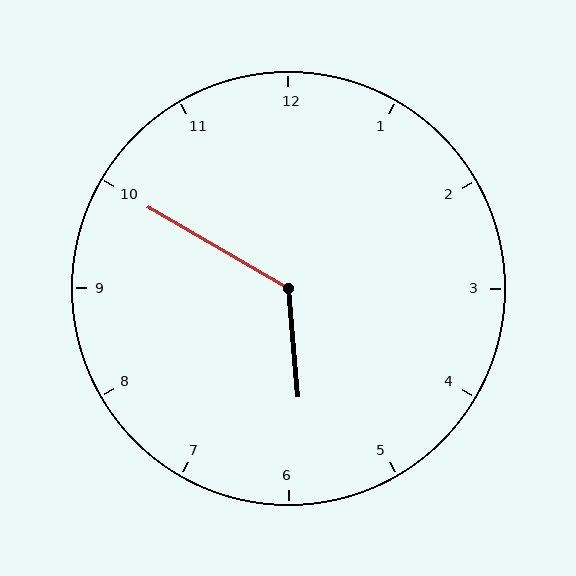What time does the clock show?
5:50.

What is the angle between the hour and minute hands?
Approximately 125 degrees.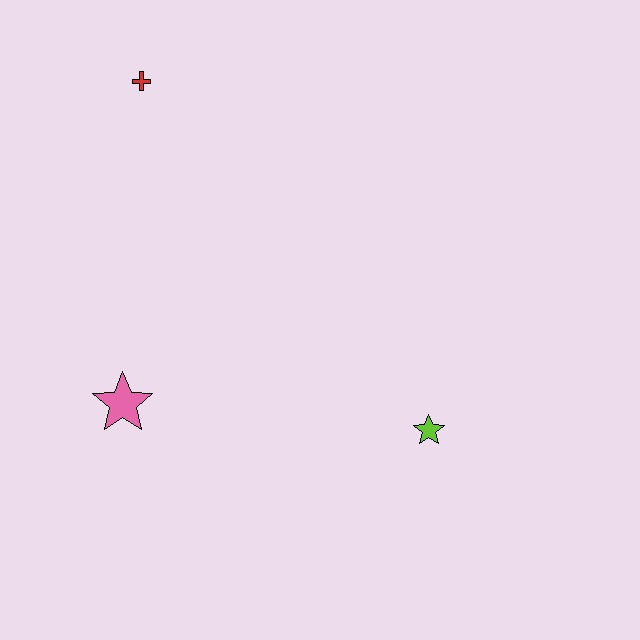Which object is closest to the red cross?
The pink star is closest to the red cross.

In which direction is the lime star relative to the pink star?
The lime star is to the right of the pink star.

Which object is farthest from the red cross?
The lime star is farthest from the red cross.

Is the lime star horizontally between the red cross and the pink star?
No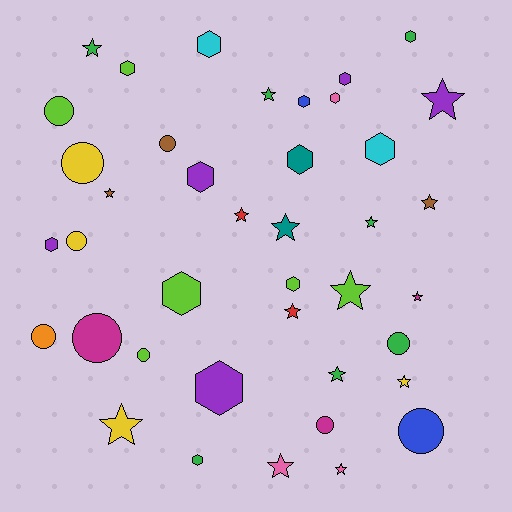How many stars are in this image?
There are 16 stars.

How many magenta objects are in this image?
There are 3 magenta objects.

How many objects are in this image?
There are 40 objects.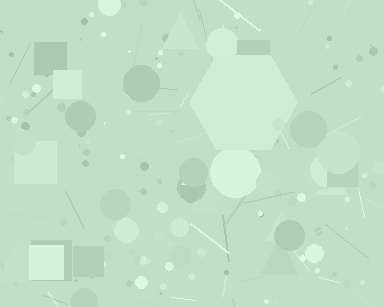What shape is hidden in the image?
A hexagon is hidden in the image.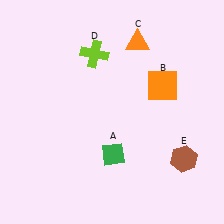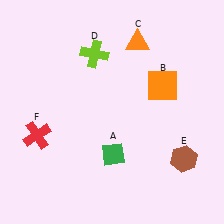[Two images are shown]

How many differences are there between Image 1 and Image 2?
There is 1 difference between the two images.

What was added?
A red cross (F) was added in Image 2.